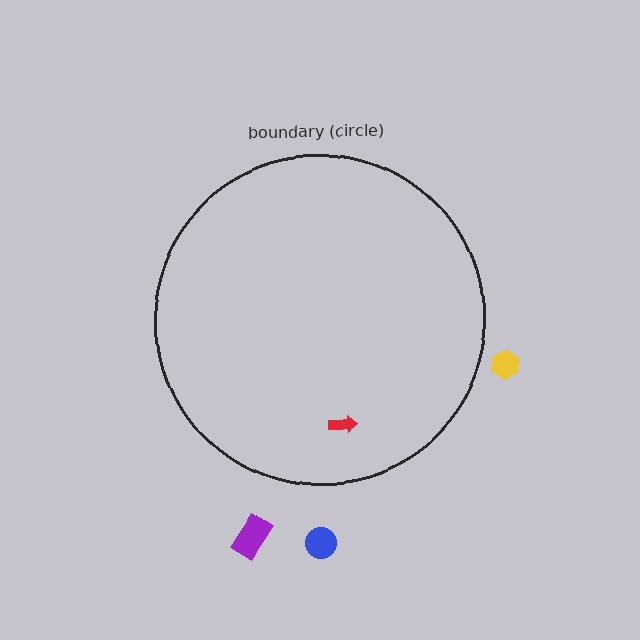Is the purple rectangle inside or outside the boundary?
Outside.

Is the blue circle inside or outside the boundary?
Outside.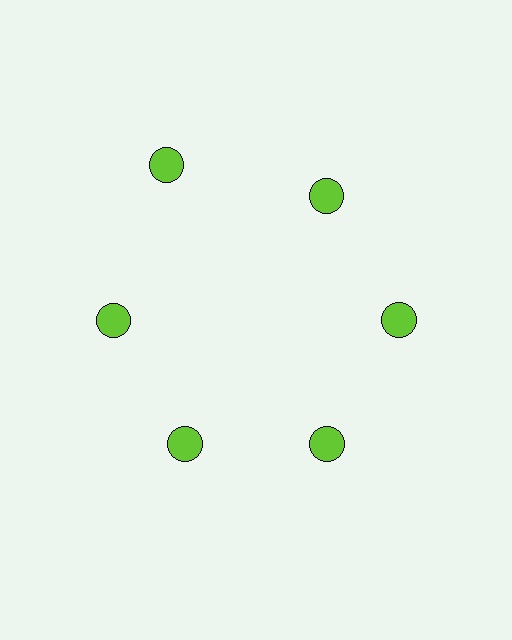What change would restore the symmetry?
The symmetry would be restored by moving it inward, back onto the ring so that all 6 circles sit at equal angles and equal distance from the center.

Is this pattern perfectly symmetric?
No. The 6 lime circles are arranged in a ring, but one element near the 11 o'clock position is pushed outward from the center, breaking the 6-fold rotational symmetry.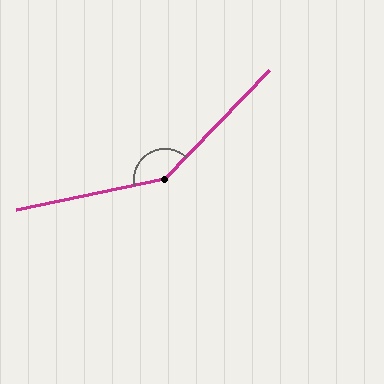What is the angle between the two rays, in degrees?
Approximately 145 degrees.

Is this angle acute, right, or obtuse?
It is obtuse.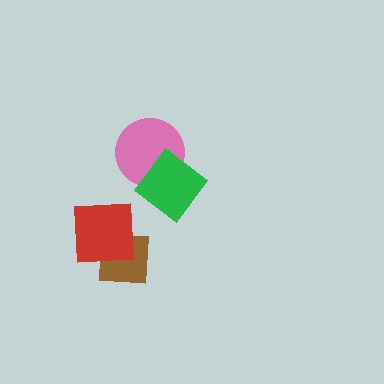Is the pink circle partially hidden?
Yes, it is partially covered by another shape.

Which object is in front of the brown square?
The red square is in front of the brown square.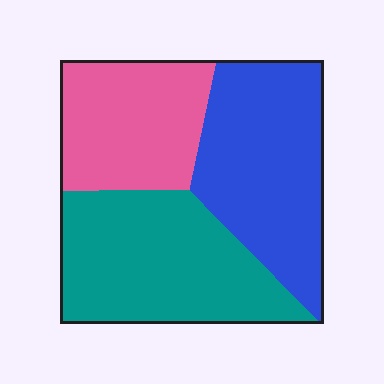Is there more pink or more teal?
Teal.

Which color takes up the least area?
Pink, at roughly 25%.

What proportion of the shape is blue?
Blue takes up about three eighths (3/8) of the shape.